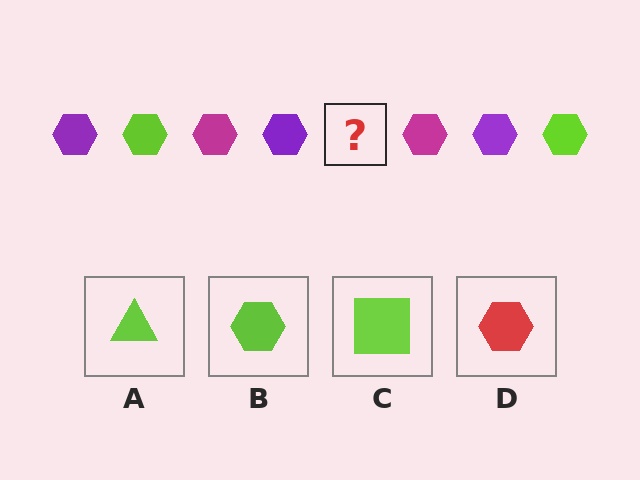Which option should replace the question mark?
Option B.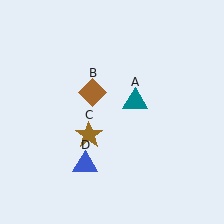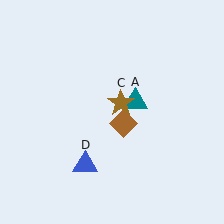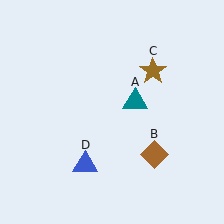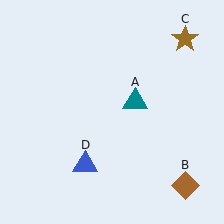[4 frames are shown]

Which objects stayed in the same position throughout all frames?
Teal triangle (object A) and blue triangle (object D) remained stationary.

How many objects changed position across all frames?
2 objects changed position: brown diamond (object B), brown star (object C).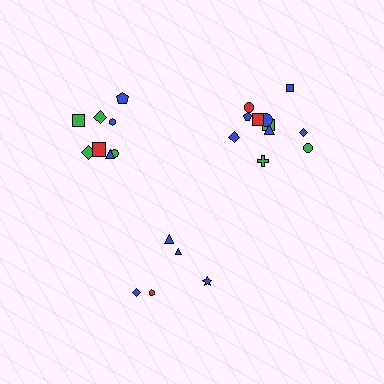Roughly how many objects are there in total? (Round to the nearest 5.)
Roughly 25 objects in total.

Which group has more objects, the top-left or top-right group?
The top-right group.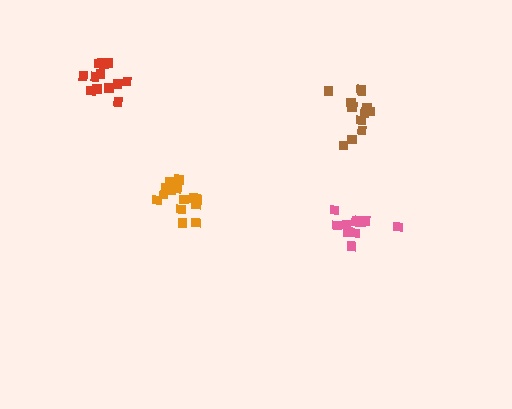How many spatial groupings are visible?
There are 4 spatial groupings.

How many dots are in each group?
Group 1: 14 dots, Group 2: 13 dots, Group 3: 11 dots, Group 4: 12 dots (50 total).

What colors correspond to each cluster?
The clusters are colored: orange, red, pink, brown.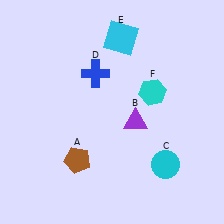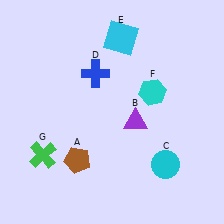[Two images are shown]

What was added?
A green cross (G) was added in Image 2.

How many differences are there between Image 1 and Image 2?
There is 1 difference between the two images.